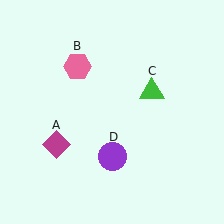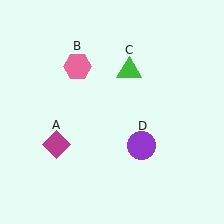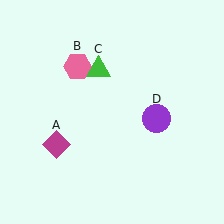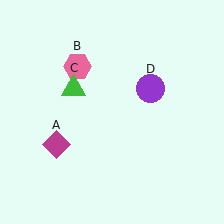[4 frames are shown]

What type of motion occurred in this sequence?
The green triangle (object C), purple circle (object D) rotated counterclockwise around the center of the scene.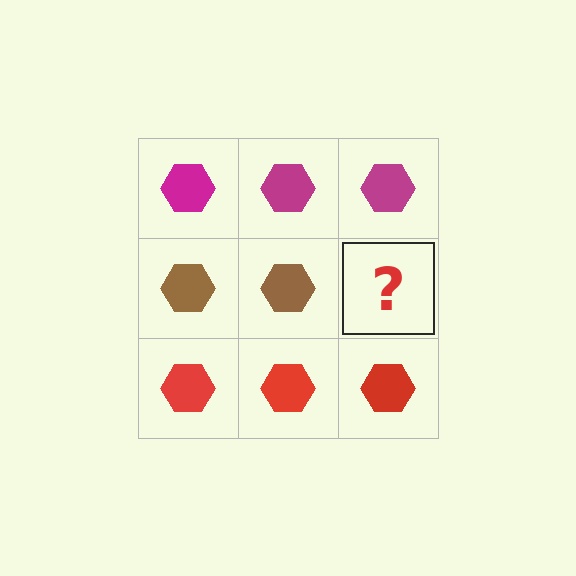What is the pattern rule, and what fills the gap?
The rule is that each row has a consistent color. The gap should be filled with a brown hexagon.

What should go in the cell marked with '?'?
The missing cell should contain a brown hexagon.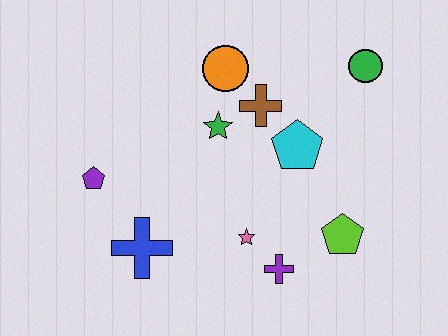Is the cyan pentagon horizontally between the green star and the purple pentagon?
No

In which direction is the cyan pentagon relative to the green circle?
The cyan pentagon is below the green circle.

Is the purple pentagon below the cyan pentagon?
Yes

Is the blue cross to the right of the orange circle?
No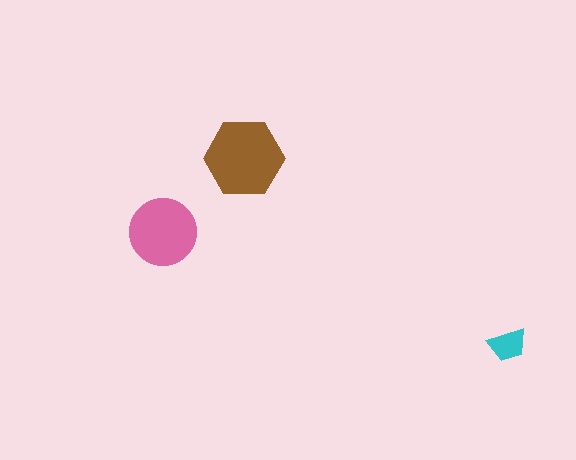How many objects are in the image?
There are 3 objects in the image.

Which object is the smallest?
The cyan trapezoid.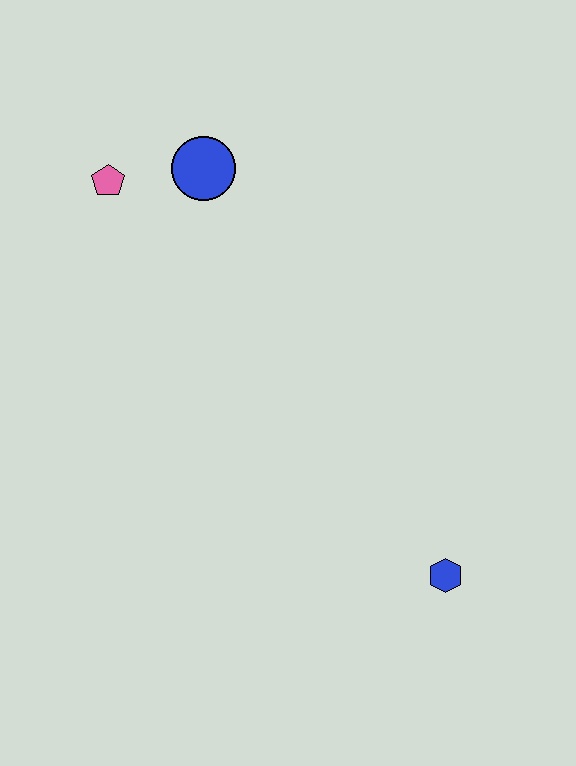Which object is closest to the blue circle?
The pink pentagon is closest to the blue circle.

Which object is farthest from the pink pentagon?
The blue hexagon is farthest from the pink pentagon.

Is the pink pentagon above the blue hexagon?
Yes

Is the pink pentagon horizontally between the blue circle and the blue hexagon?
No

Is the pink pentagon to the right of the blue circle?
No